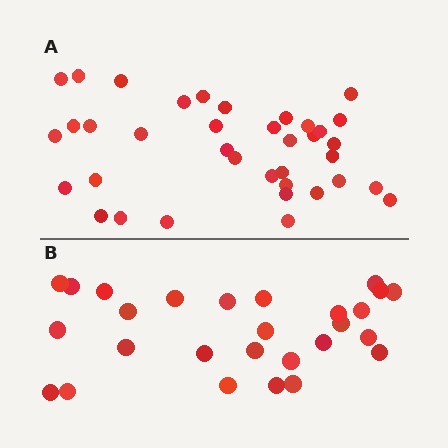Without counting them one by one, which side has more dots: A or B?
Region A (the top region) has more dots.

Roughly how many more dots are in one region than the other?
Region A has roughly 10 or so more dots than region B.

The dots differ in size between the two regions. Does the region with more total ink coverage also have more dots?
No. Region B has more total ink coverage because its dots are larger, but region A actually contains more individual dots. Total area can be misleading — the number of items is what matters here.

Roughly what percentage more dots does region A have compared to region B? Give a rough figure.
About 35% more.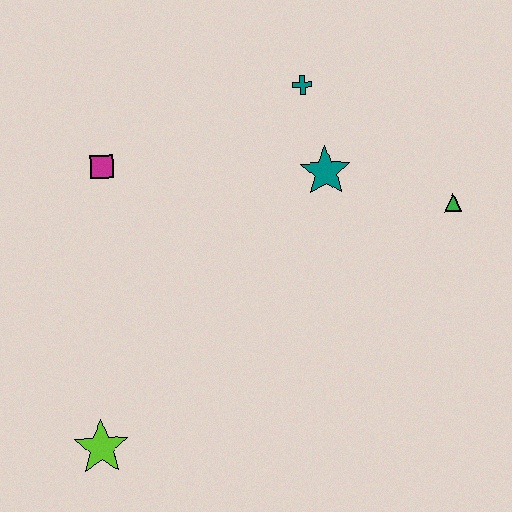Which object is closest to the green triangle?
The teal star is closest to the green triangle.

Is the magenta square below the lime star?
No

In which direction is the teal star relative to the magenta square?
The teal star is to the right of the magenta square.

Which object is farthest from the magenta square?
The green triangle is farthest from the magenta square.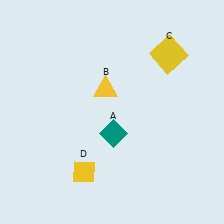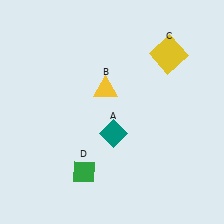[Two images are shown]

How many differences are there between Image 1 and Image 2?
There is 1 difference between the two images.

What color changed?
The diamond (D) changed from yellow in Image 1 to green in Image 2.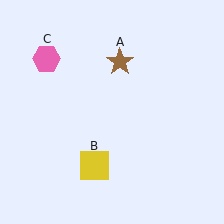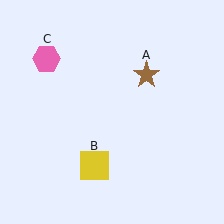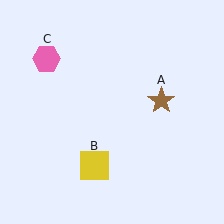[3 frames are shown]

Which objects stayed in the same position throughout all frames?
Yellow square (object B) and pink hexagon (object C) remained stationary.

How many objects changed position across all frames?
1 object changed position: brown star (object A).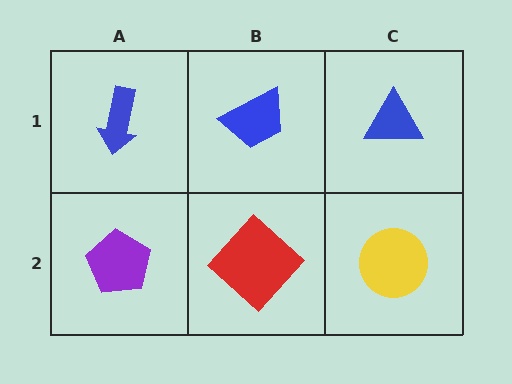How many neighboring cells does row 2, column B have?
3.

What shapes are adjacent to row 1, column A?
A purple pentagon (row 2, column A), a blue trapezoid (row 1, column B).